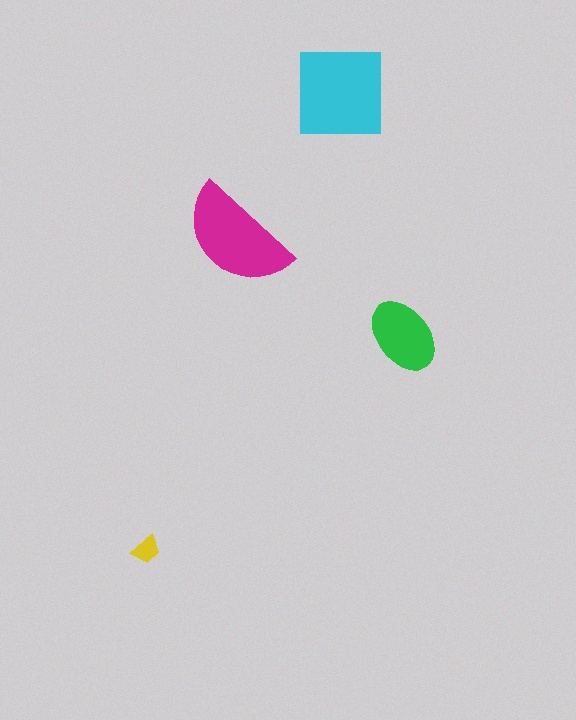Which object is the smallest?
The yellow trapezoid.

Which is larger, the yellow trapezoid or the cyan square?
The cyan square.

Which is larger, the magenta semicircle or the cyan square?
The cyan square.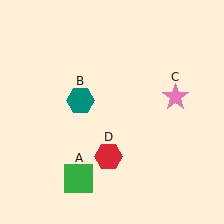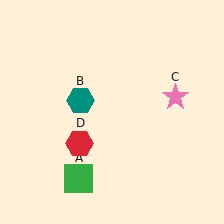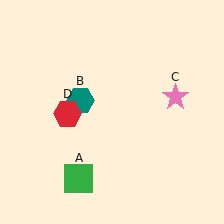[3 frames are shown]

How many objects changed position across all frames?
1 object changed position: red hexagon (object D).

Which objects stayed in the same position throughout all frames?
Green square (object A) and teal hexagon (object B) and pink star (object C) remained stationary.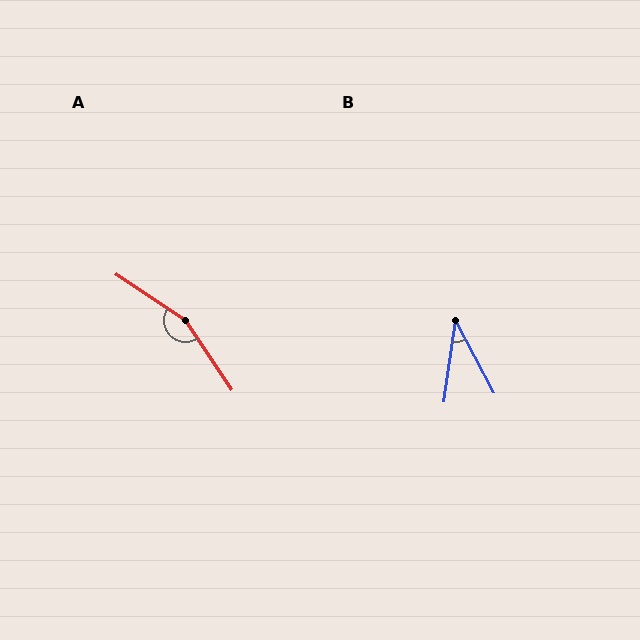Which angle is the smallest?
B, at approximately 36 degrees.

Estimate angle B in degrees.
Approximately 36 degrees.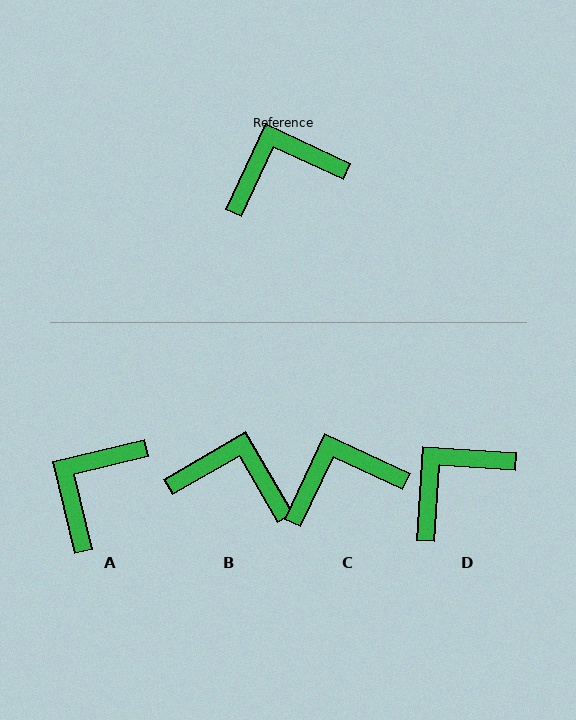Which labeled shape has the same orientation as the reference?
C.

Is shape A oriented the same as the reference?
No, it is off by about 39 degrees.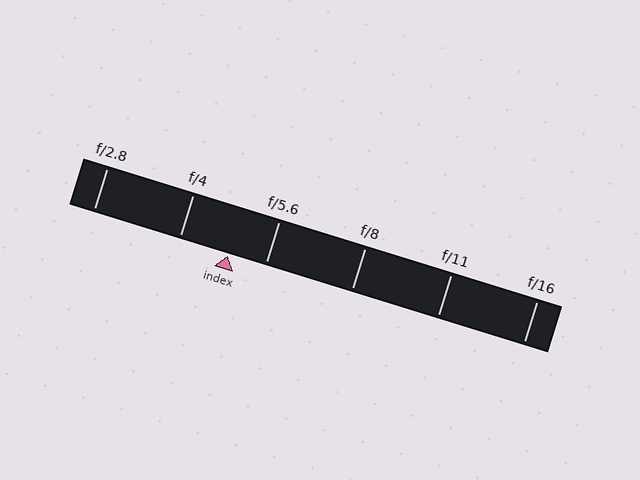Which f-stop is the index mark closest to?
The index mark is closest to f/5.6.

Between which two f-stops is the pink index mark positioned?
The index mark is between f/4 and f/5.6.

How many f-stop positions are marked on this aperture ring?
There are 6 f-stop positions marked.